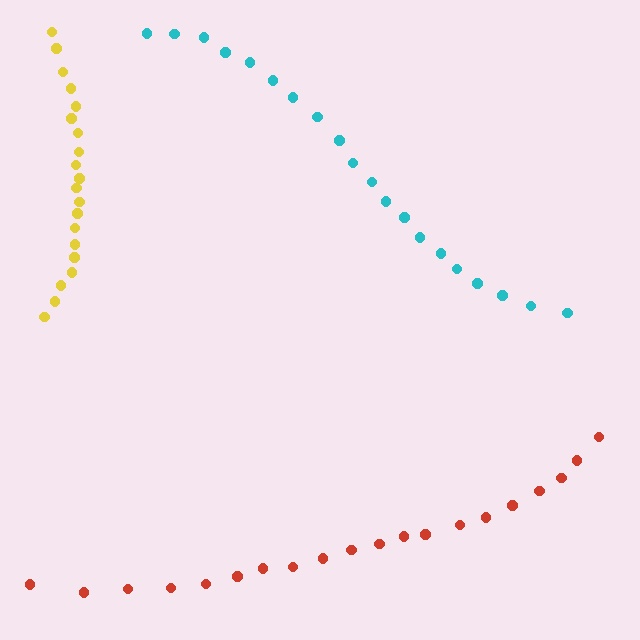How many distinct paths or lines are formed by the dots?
There are 3 distinct paths.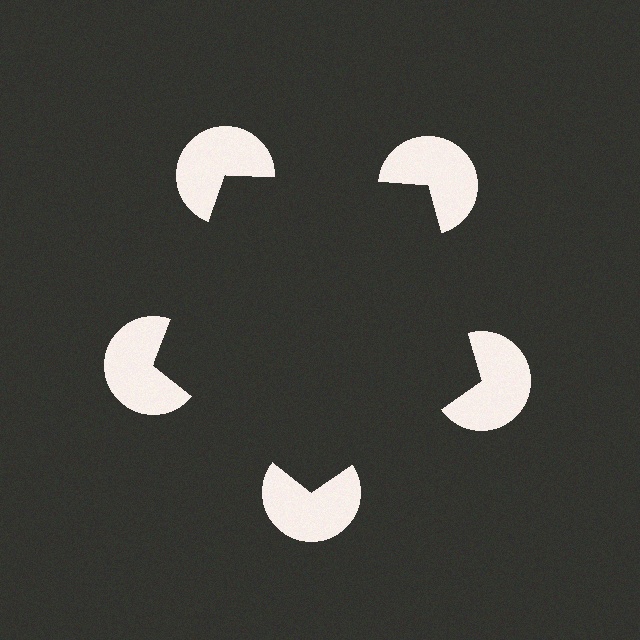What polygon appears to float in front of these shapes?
An illusory pentagon — its edges are inferred from the aligned wedge cuts in the pac-man discs, not physically drawn.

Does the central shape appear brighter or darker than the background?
It typically appears slightly darker than the background, even though no actual brightness change is drawn.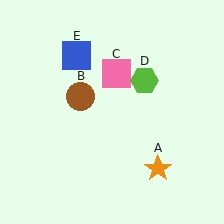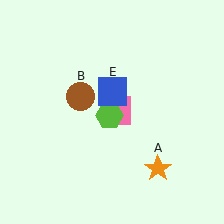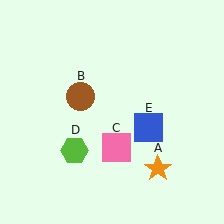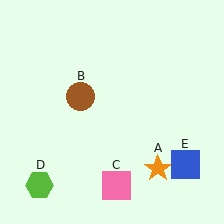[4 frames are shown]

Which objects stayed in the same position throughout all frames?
Orange star (object A) and brown circle (object B) remained stationary.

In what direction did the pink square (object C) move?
The pink square (object C) moved down.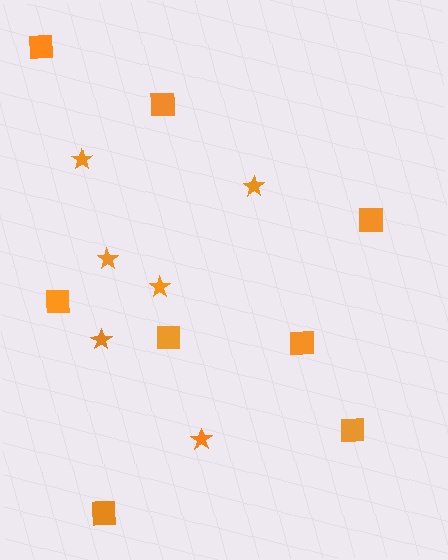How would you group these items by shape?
There are 2 groups: one group of squares (8) and one group of stars (6).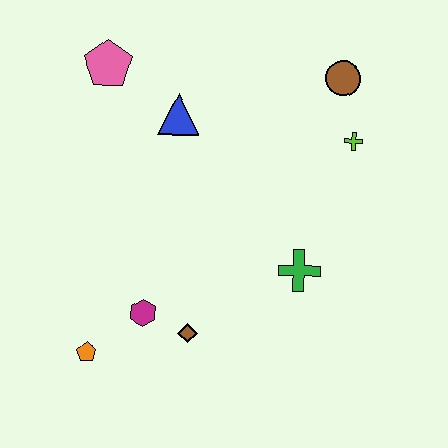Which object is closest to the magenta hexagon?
The brown diamond is closest to the magenta hexagon.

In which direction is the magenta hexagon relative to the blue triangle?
The magenta hexagon is below the blue triangle.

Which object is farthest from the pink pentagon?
The orange pentagon is farthest from the pink pentagon.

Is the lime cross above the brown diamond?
Yes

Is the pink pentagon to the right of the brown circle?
No